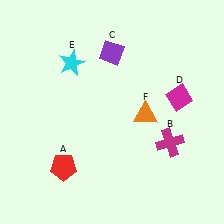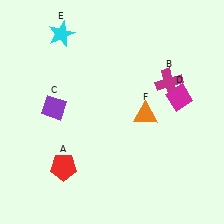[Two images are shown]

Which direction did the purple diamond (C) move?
The purple diamond (C) moved left.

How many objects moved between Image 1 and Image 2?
3 objects moved between the two images.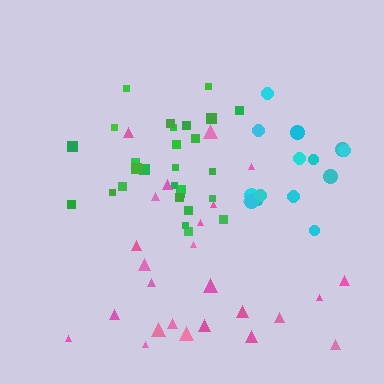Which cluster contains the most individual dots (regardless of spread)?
Green (28).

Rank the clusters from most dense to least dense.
green, cyan, pink.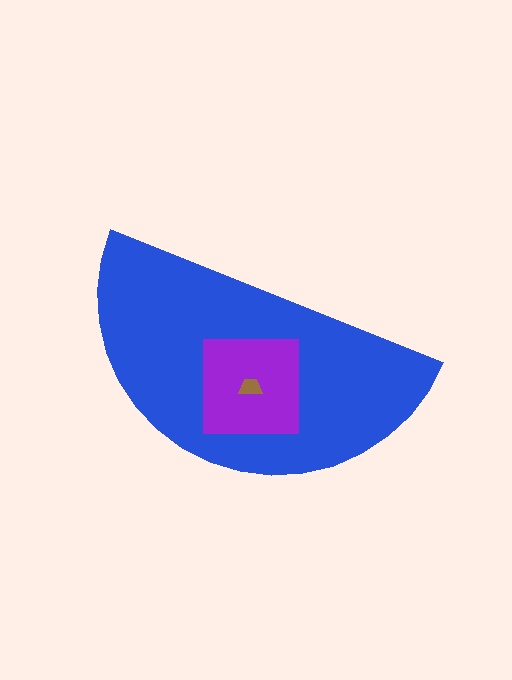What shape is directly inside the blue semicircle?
The purple square.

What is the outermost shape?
The blue semicircle.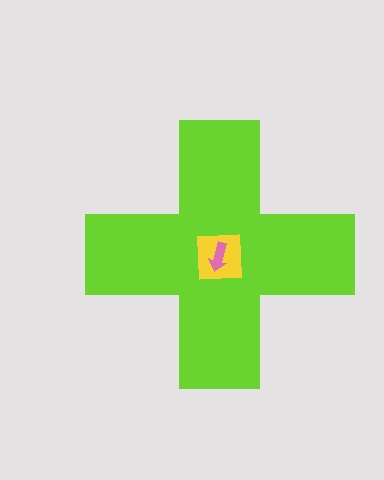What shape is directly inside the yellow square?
The pink arrow.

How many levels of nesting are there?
3.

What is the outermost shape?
The lime cross.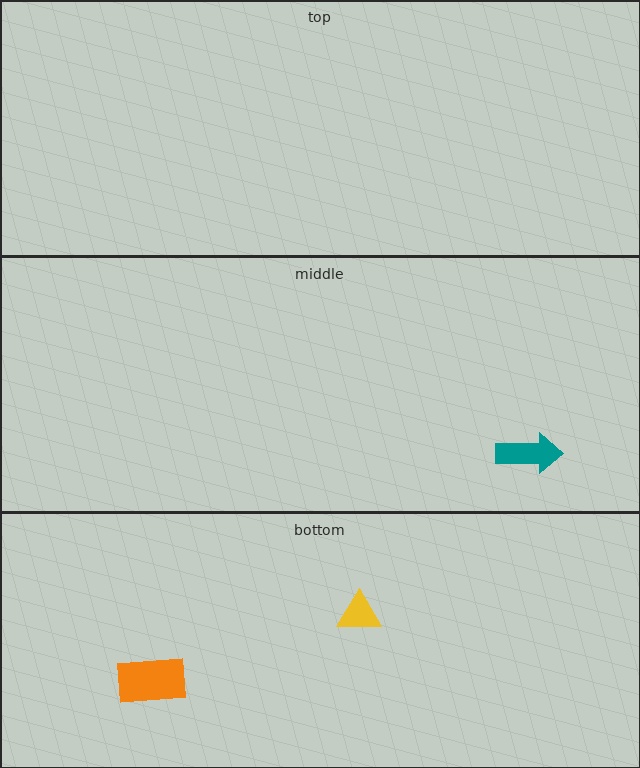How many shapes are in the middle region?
1.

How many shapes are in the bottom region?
2.